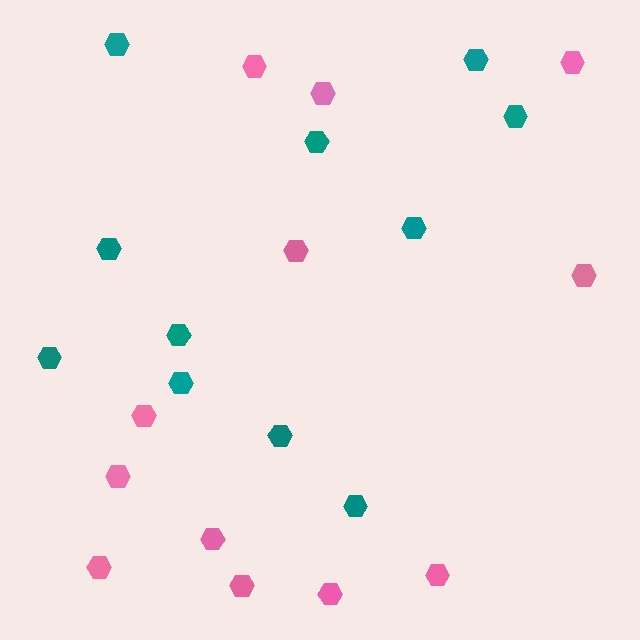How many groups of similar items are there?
There are 2 groups: one group of teal hexagons (11) and one group of pink hexagons (12).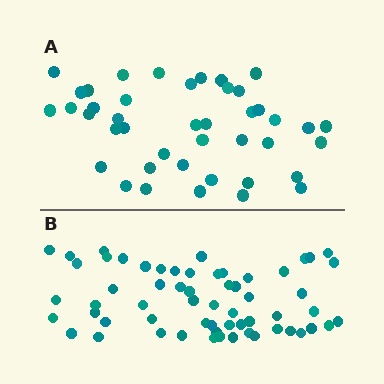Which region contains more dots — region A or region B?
Region B (the bottom region) has more dots.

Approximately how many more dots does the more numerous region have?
Region B has approximately 20 more dots than region A.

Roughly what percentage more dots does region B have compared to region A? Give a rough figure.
About 45% more.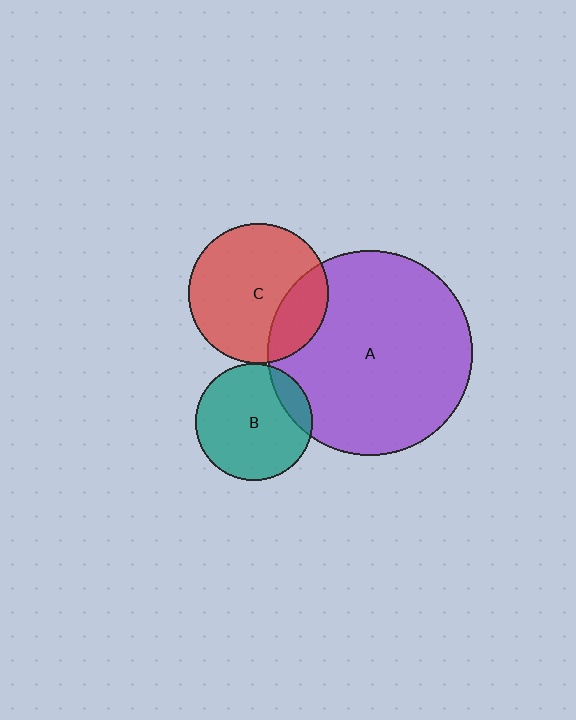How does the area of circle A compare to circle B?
Approximately 3.1 times.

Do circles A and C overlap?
Yes.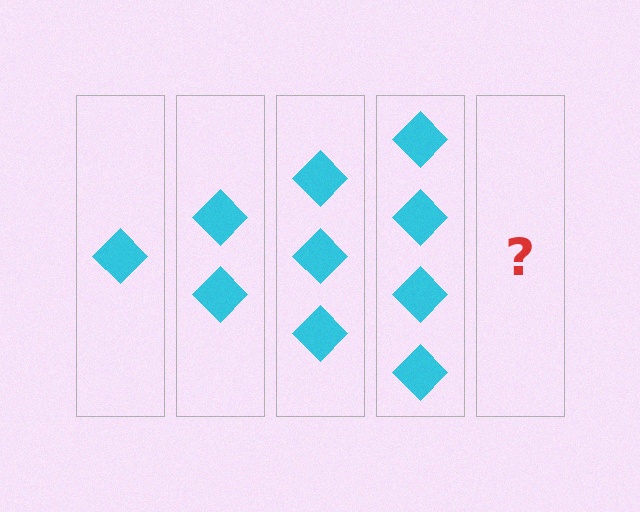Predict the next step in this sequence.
The next step is 5 diamonds.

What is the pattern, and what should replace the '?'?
The pattern is that each step adds one more diamond. The '?' should be 5 diamonds.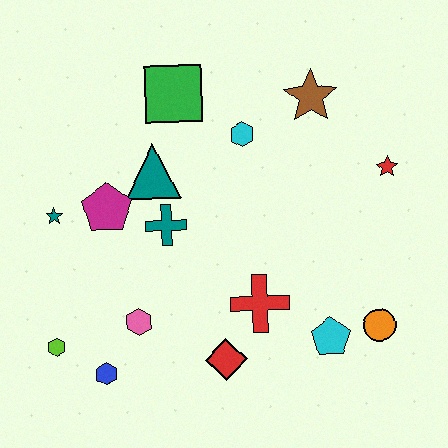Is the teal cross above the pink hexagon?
Yes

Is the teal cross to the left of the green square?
Yes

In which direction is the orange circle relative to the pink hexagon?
The orange circle is to the right of the pink hexagon.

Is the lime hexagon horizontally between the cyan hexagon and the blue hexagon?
No